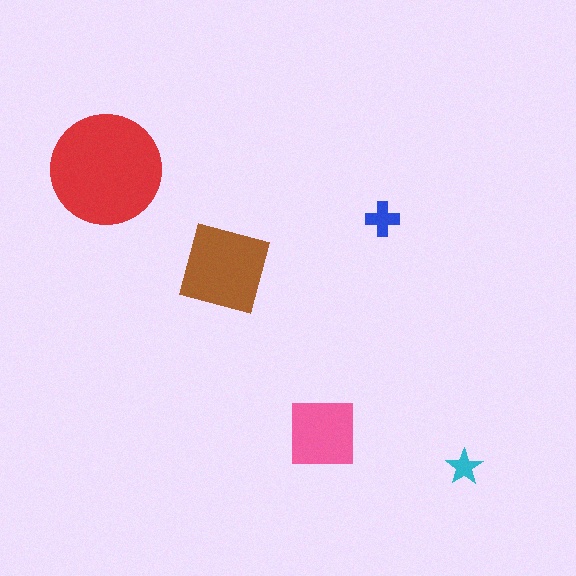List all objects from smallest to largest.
The cyan star, the blue cross, the pink square, the brown square, the red circle.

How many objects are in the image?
There are 5 objects in the image.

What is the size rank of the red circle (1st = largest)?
1st.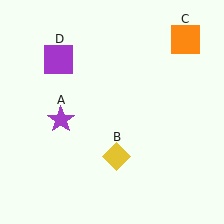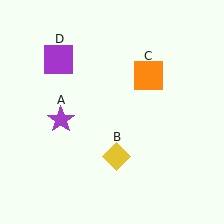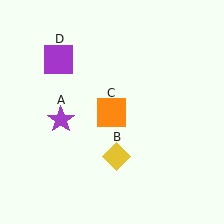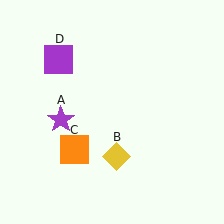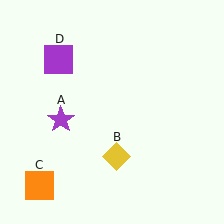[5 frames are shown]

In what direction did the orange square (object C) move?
The orange square (object C) moved down and to the left.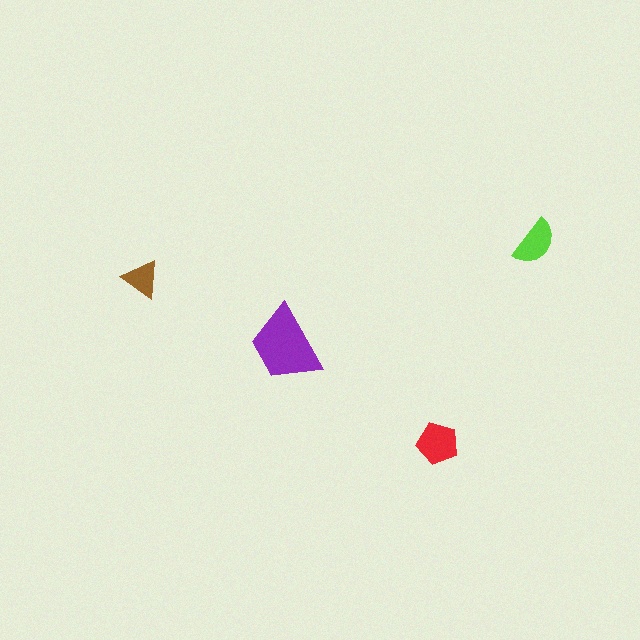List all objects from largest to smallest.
The purple trapezoid, the red pentagon, the lime semicircle, the brown triangle.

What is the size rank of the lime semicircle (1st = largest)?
3rd.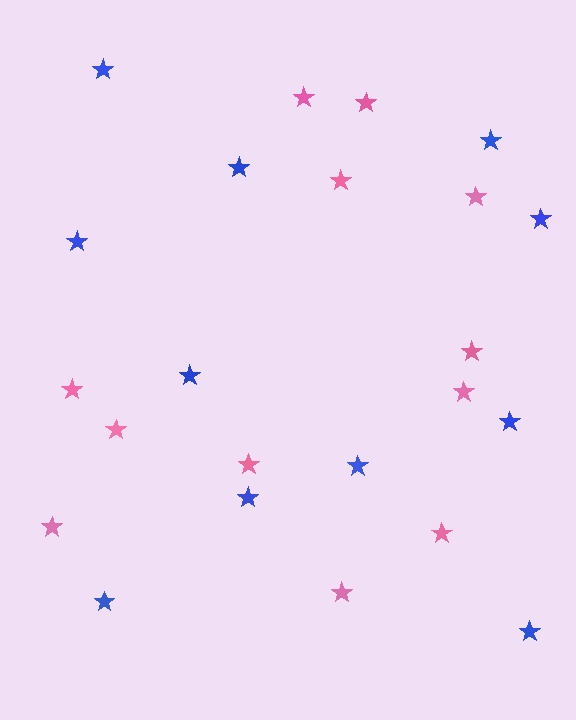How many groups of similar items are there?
There are 2 groups: one group of pink stars (12) and one group of blue stars (11).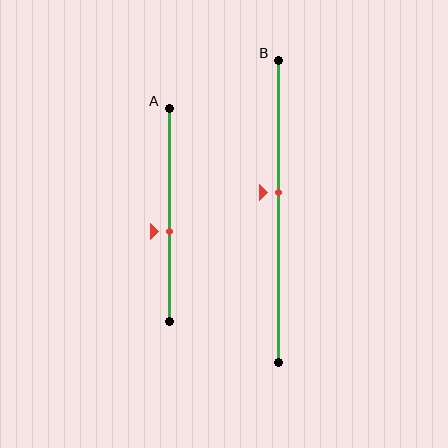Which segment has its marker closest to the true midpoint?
Segment B has its marker closest to the true midpoint.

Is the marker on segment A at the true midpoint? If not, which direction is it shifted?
No, the marker on segment A is shifted downward by about 8% of the segment length.